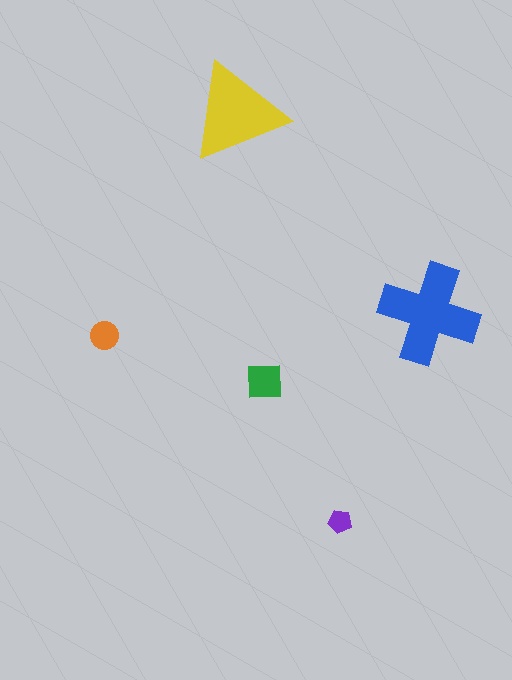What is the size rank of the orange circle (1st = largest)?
4th.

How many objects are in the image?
There are 5 objects in the image.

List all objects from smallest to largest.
The purple pentagon, the orange circle, the green square, the yellow triangle, the blue cross.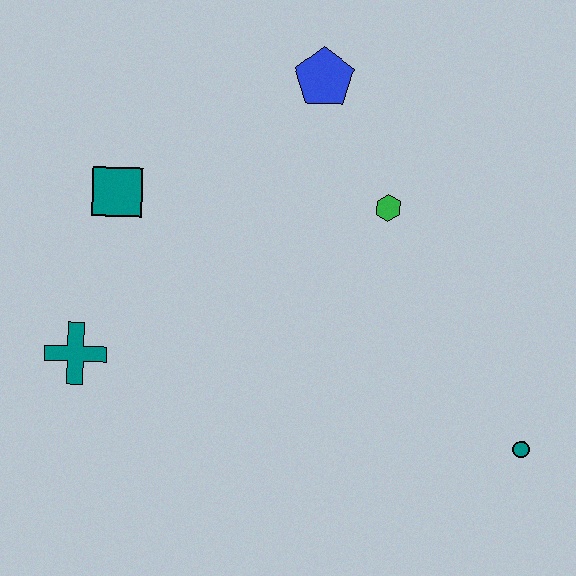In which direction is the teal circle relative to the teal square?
The teal circle is to the right of the teal square.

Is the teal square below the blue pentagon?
Yes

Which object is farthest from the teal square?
The teal circle is farthest from the teal square.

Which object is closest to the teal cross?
The teal square is closest to the teal cross.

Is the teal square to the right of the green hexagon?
No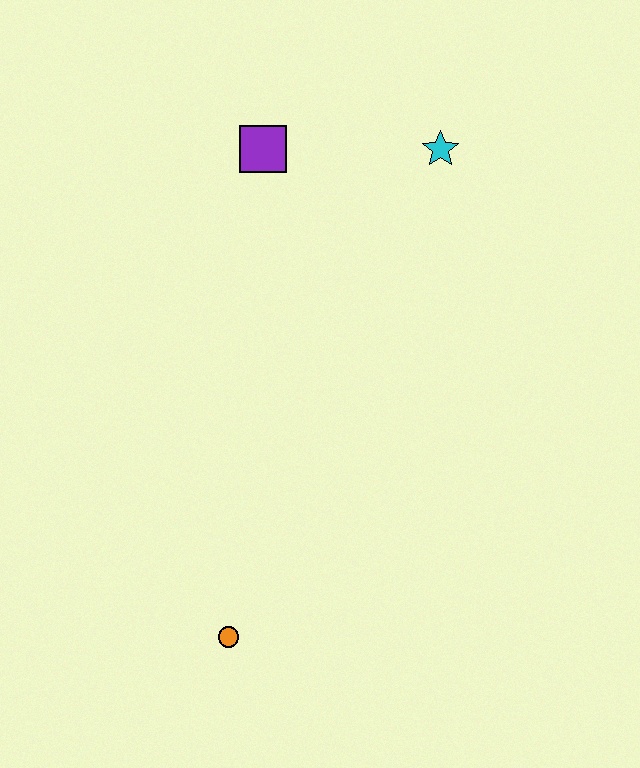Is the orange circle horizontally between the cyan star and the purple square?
No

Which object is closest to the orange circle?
The purple square is closest to the orange circle.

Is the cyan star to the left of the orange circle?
No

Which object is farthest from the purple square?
The orange circle is farthest from the purple square.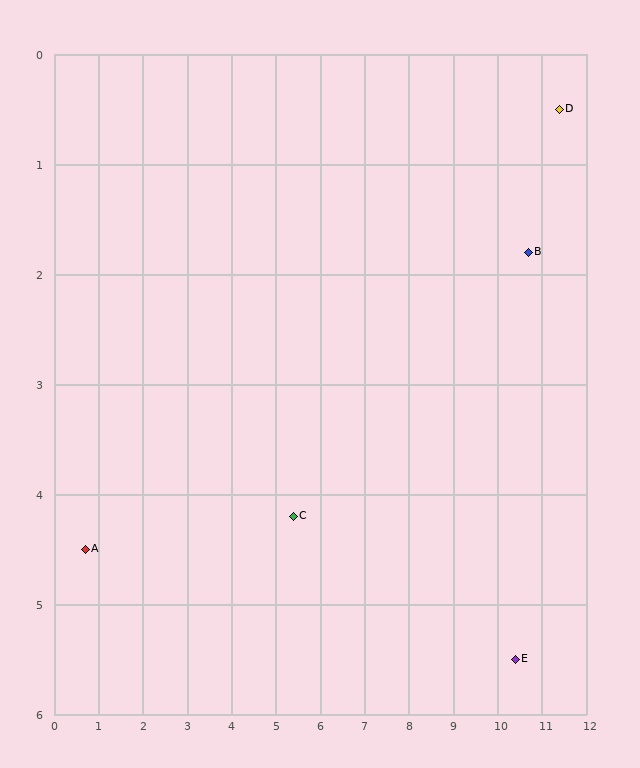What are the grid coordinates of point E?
Point E is at approximately (10.4, 5.5).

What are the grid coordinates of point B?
Point B is at approximately (10.7, 1.8).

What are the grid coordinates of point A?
Point A is at approximately (0.7, 4.5).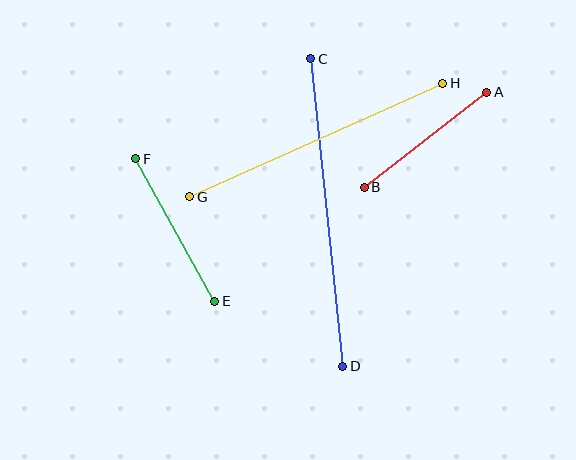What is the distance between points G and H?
The distance is approximately 277 pixels.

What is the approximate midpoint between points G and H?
The midpoint is at approximately (316, 140) pixels.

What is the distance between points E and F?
The distance is approximately 163 pixels.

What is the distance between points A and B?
The distance is approximately 155 pixels.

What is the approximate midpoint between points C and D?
The midpoint is at approximately (327, 212) pixels.